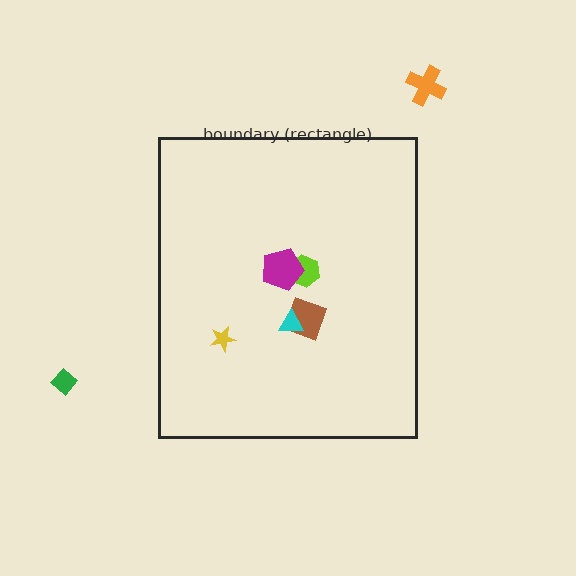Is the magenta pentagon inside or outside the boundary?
Inside.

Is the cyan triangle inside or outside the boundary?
Inside.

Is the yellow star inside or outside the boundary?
Inside.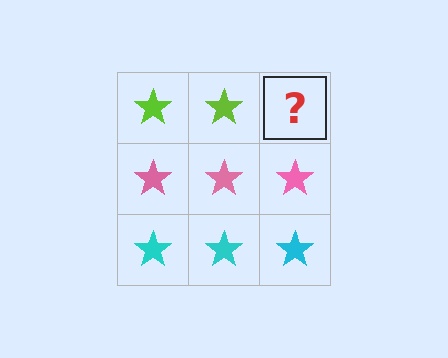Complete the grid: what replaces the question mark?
The question mark should be replaced with a lime star.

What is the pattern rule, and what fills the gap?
The rule is that each row has a consistent color. The gap should be filled with a lime star.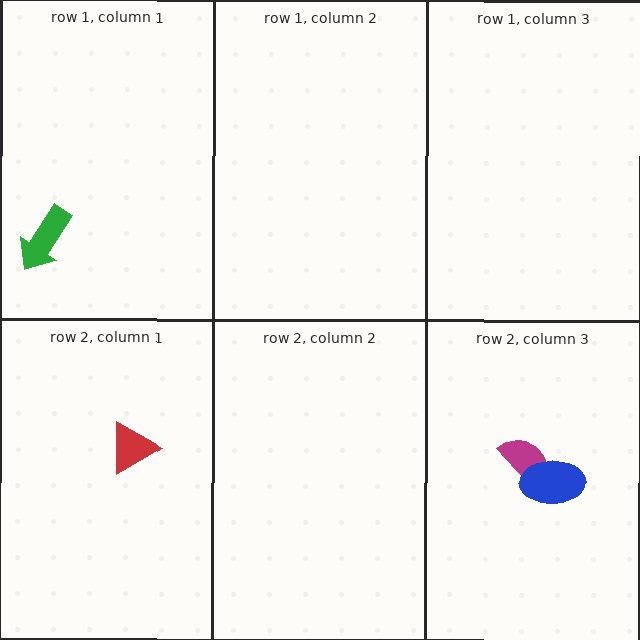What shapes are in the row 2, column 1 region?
The red triangle.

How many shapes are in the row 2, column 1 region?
1.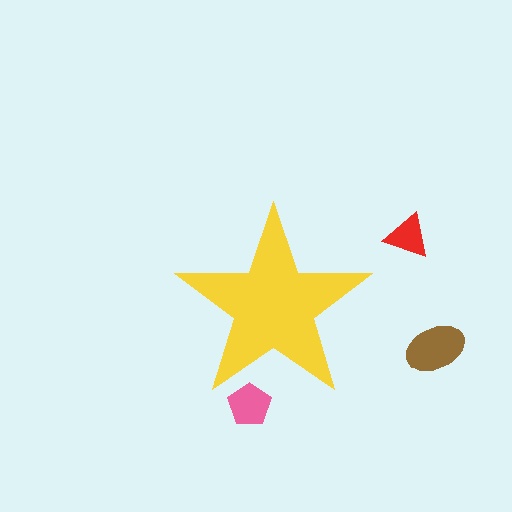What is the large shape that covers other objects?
A yellow star.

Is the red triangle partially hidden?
No, the red triangle is fully visible.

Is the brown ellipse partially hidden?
No, the brown ellipse is fully visible.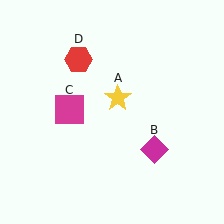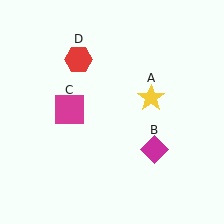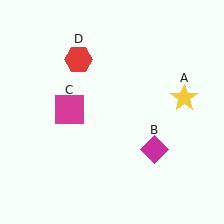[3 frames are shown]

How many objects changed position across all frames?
1 object changed position: yellow star (object A).